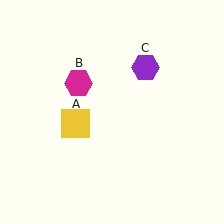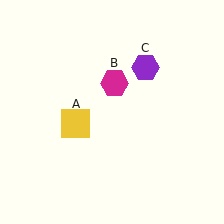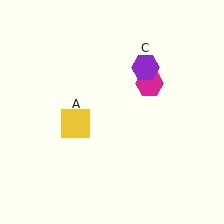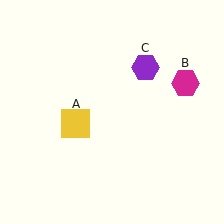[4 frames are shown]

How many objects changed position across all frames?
1 object changed position: magenta hexagon (object B).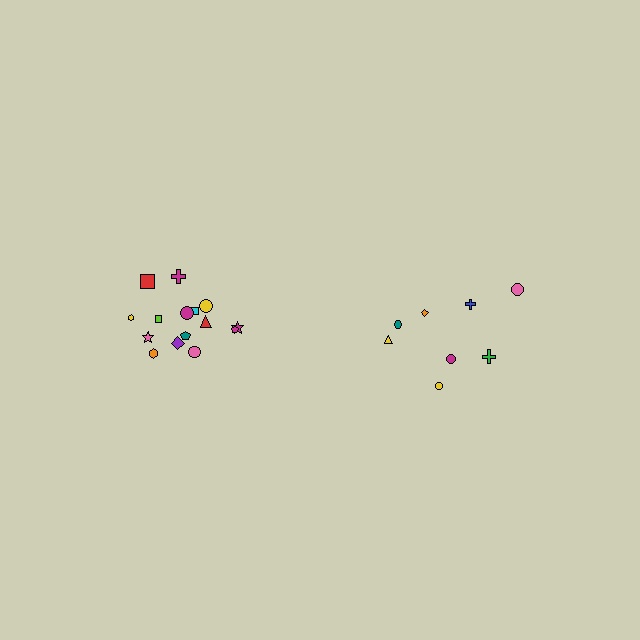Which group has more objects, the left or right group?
The left group.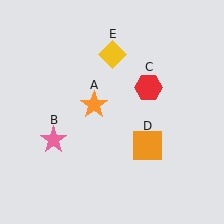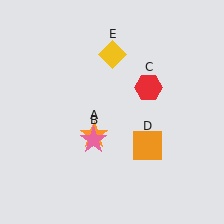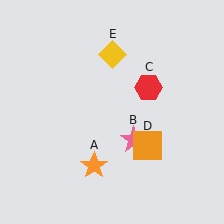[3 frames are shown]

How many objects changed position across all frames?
2 objects changed position: orange star (object A), pink star (object B).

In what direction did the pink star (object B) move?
The pink star (object B) moved right.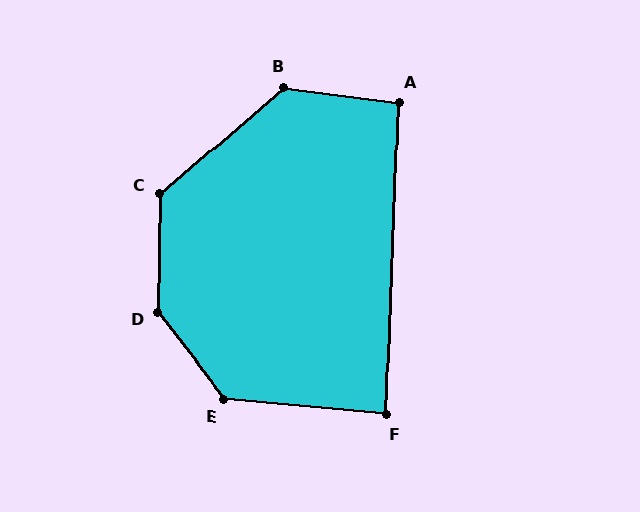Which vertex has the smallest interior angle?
F, at approximately 87 degrees.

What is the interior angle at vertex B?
Approximately 132 degrees (obtuse).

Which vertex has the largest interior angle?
D, at approximately 141 degrees.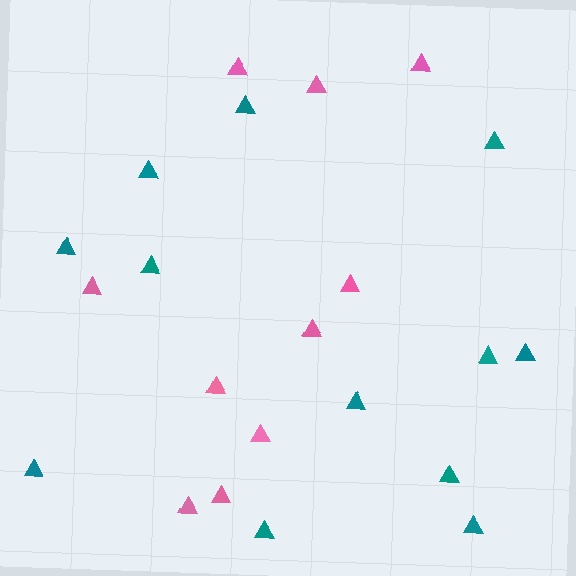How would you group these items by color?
There are 2 groups: one group of teal triangles (12) and one group of pink triangles (10).